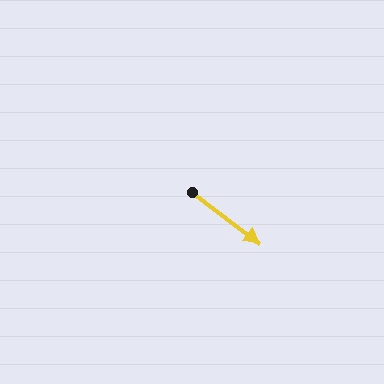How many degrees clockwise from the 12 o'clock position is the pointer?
Approximately 127 degrees.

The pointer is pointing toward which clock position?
Roughly 4 o'clock.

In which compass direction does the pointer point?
Southeast.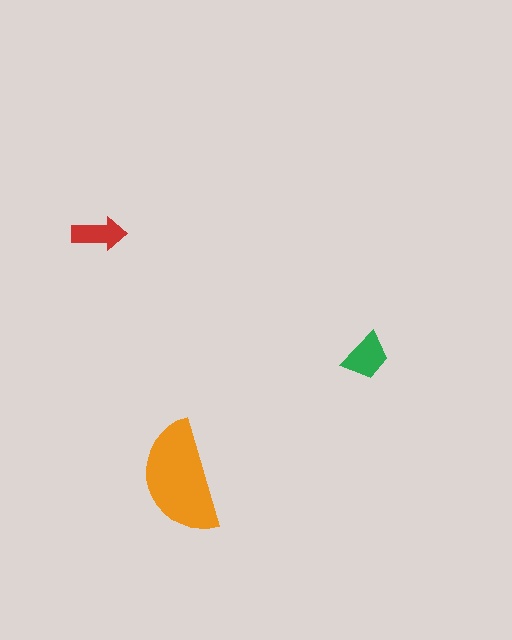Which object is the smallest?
The red arrow.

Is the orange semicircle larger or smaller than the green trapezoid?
Larger.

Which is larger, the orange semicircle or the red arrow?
The orange semicircle.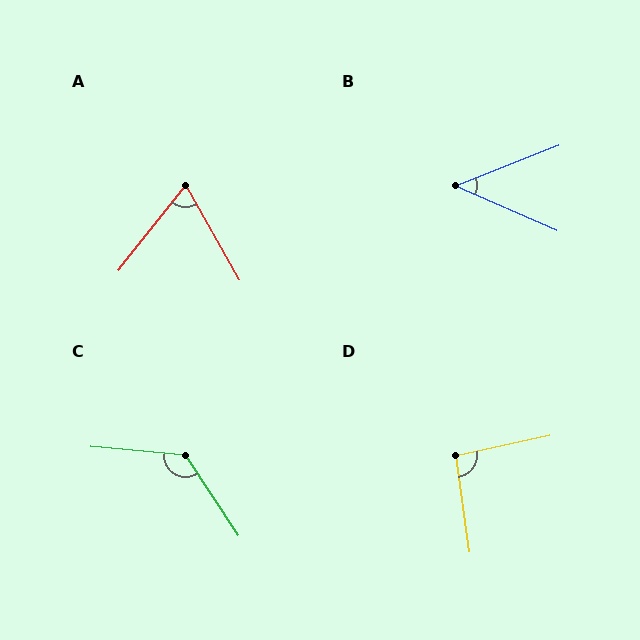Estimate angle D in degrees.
Approximately 94 degrees.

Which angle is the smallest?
B, at approximately 45 degrees.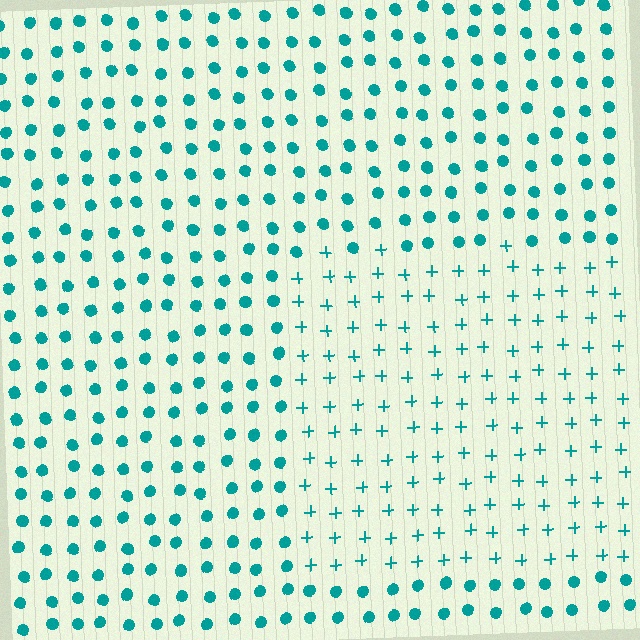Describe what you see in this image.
The image is filled with small teal elements arranged in a uniform grid. A rectangle-shaped region contains plus signs, while the surrounding area contains circles. The boundary is defined purely by the change in element shape.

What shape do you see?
I see a rectangle.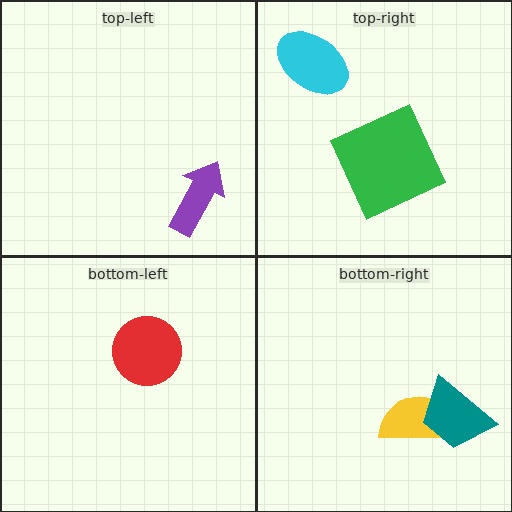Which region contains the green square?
The top-right region.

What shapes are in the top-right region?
The cyan ellipse, the green square.